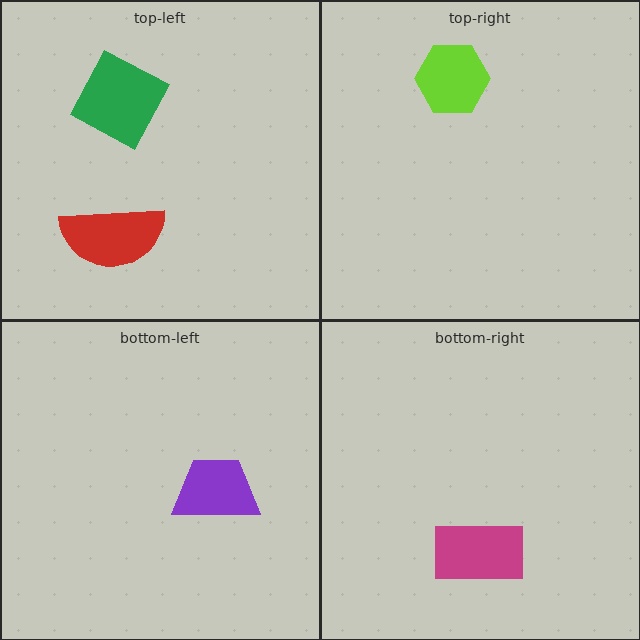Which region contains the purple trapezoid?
The bottom-left region.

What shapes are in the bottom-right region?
The magenta rectangle.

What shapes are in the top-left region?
The green diamond, the red semicircle.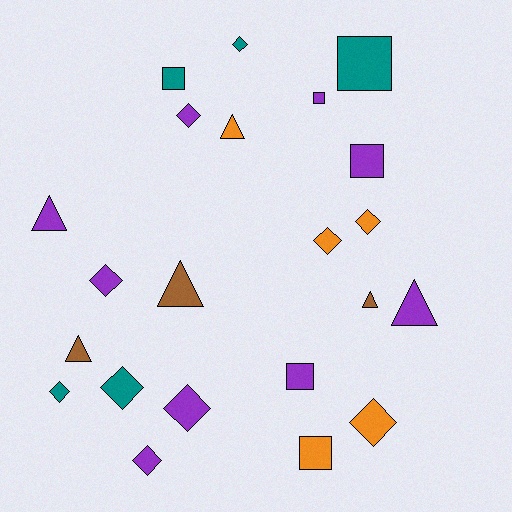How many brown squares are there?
There are no brown squares.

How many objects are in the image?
There are 22 objects.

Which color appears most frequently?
Purple, with 9 objects.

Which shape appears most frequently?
Diamond, with 10 objects.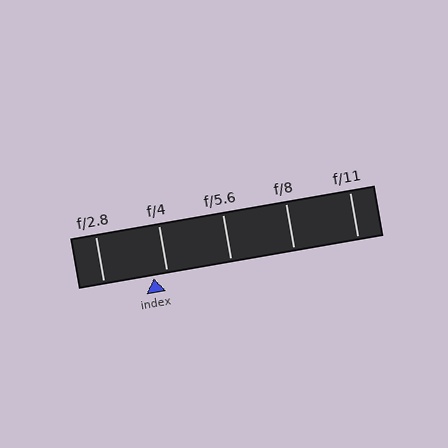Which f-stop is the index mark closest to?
The index mark is closest to f/4.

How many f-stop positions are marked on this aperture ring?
There are 5 f-stop positions marked.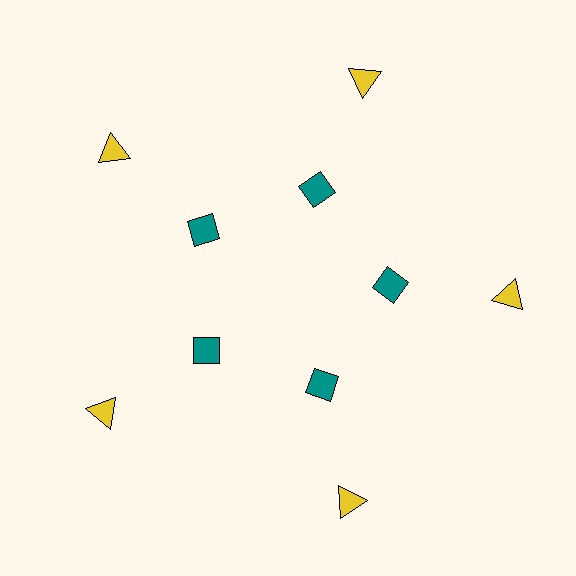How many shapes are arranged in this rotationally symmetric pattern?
There are 10 shapes, arranged in 5 groups of 2.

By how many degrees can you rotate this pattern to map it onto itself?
The pattern maps onto itself every 72 degrees of rotation.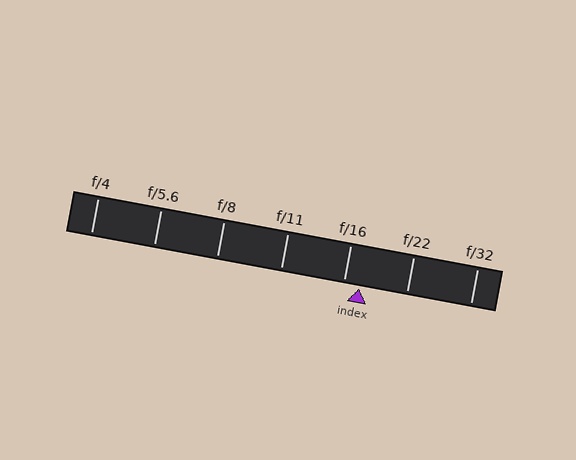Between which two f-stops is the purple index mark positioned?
The index mark is between f/16 and f/22.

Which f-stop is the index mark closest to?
The index mark is closest to f/16.